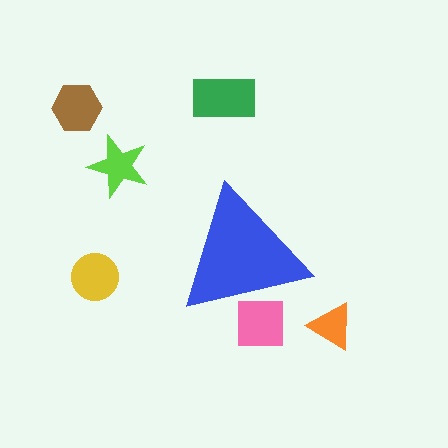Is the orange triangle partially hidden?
No, the orange triangle is fully visible.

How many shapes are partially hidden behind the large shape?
1 shape is partially hidden.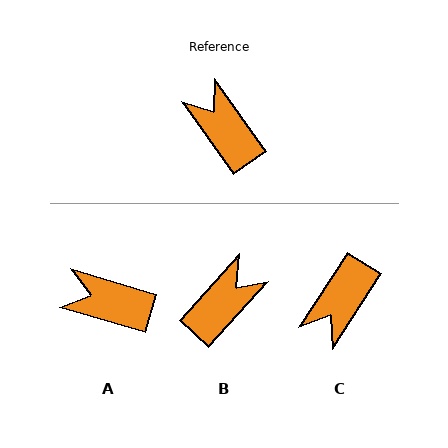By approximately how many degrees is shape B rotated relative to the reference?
Approximately 77 degrees clockwise.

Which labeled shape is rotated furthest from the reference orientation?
C, about 113 degrees away.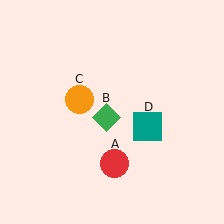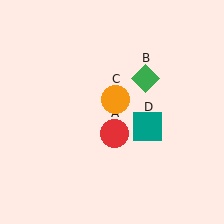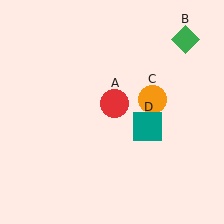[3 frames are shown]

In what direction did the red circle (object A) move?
The red circle (object A) moved up.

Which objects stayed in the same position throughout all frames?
Teal square (object D) remained stationary.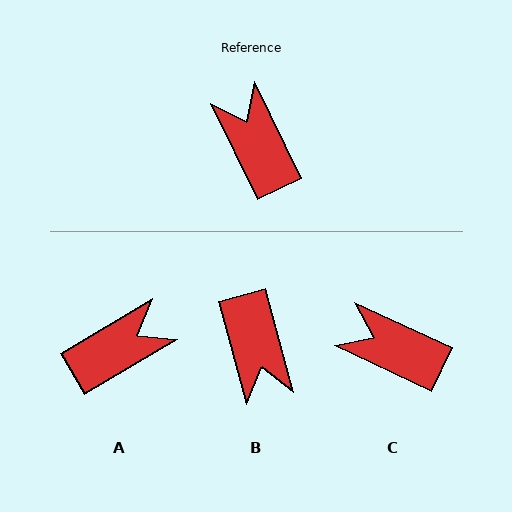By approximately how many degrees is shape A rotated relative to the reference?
Approximately 85 degrees clockwise.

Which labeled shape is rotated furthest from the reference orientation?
B, about 169 degrees away.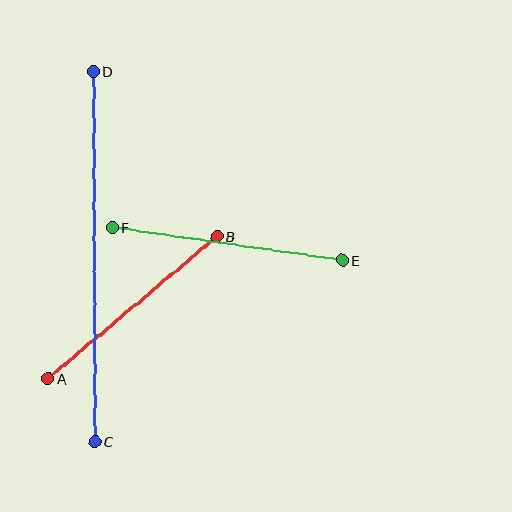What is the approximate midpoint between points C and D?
The midpoint is at approximately (94, 256) pixels.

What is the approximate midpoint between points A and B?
The midpoint is at approximately (132, 308) pixels.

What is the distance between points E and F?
The distance is approximately 233 pixels.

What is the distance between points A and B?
The distance is approximately 221 pixels.